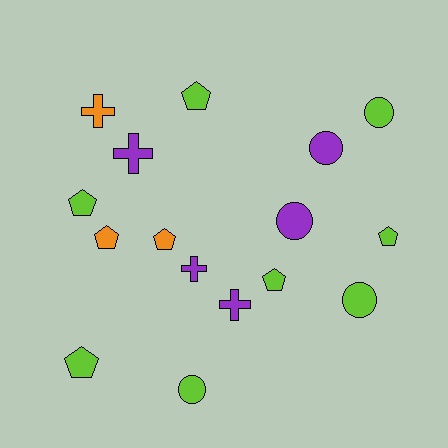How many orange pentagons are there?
There are 2 orange pentagons.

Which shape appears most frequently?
Pentagon, with 7 objects.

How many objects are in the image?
There are 16 objects.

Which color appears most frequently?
Lime, with 8 objects.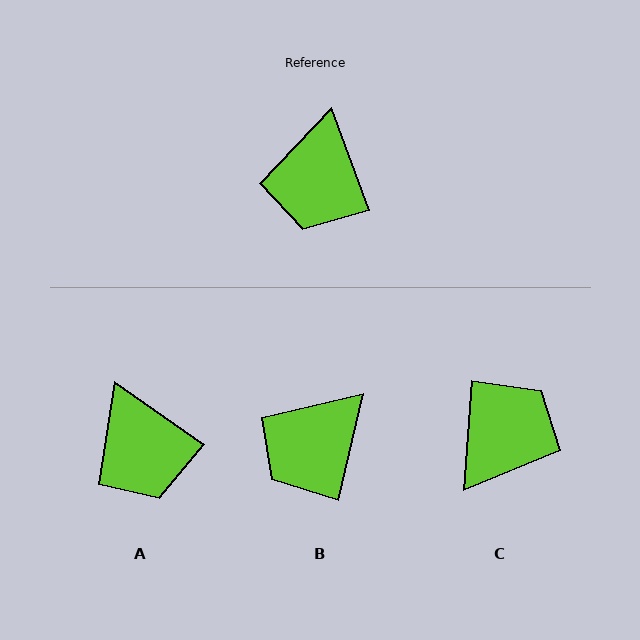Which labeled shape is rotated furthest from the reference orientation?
C, about 156 degrees away.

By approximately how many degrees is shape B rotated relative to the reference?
Approximately 34 degrees clockwise.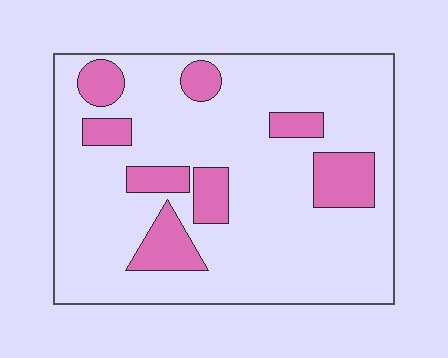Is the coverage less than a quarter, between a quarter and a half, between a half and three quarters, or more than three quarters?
Less than a quarter.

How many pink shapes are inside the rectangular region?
8.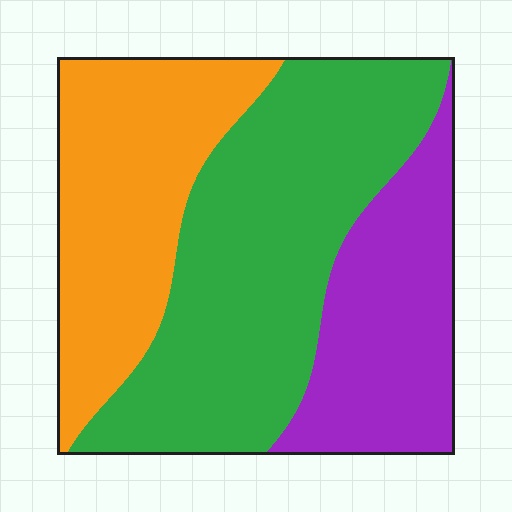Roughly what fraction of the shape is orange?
Orange takes up between a quarter and a half of the shape.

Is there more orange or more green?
Green.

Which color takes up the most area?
Green, at roughly 45%.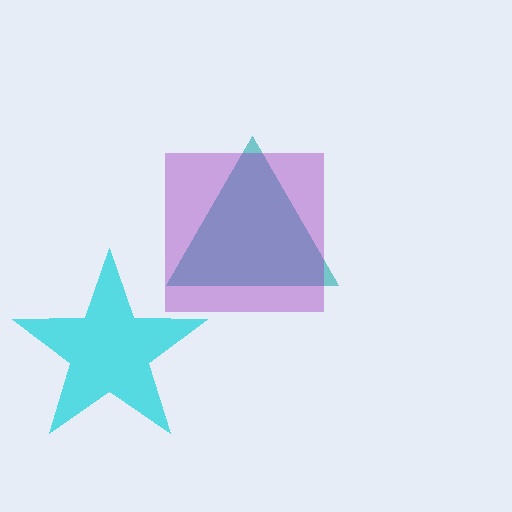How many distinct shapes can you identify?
There are 3 distinct shapes: a teal triangle, a cyan star, a purple square.